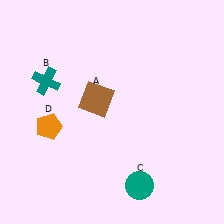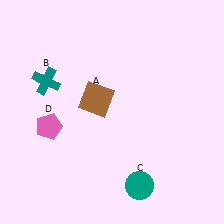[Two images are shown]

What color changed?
The pentagon (D) changed from orange in Image 1 to pink in Image 2.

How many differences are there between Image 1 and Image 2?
There is 1 difference between the two images.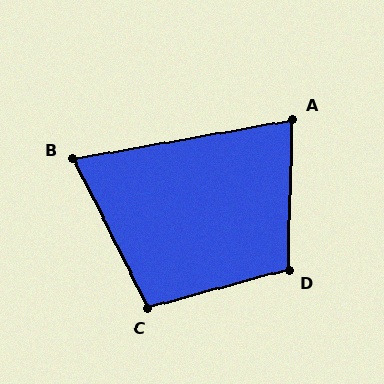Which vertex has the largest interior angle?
D, at approximately 107 degrees.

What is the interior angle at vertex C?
Approximately 102 degrees (obtuse).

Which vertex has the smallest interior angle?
B, at approximately 73 degrees.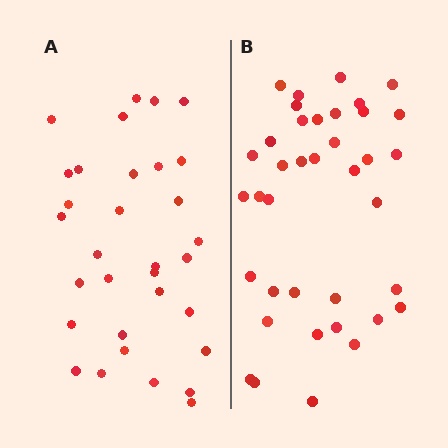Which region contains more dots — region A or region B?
Region B (the right region) has more dots.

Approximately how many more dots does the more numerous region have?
Region B has about 6 more dots than region A.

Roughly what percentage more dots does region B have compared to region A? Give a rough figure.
About 20% more.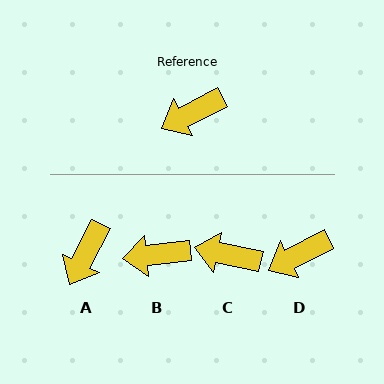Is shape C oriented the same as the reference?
No, it is off by about 40 degrees.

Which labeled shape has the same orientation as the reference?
D.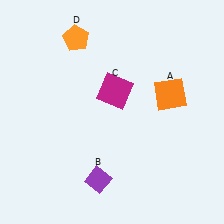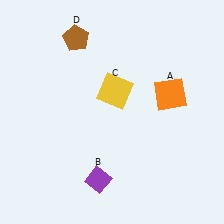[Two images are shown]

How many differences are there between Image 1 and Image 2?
There are 2 differences between the two images.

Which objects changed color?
C changed from magenta to yellow. D changed from orange to brown.